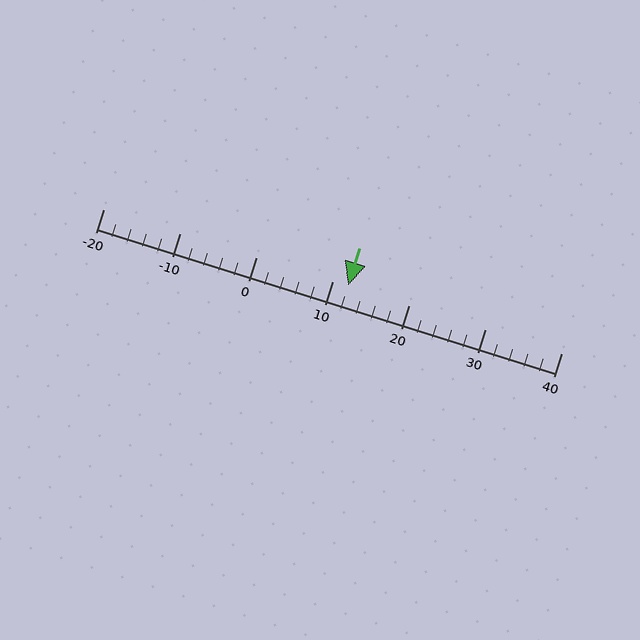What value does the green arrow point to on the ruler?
The green arrow points to approximately 12.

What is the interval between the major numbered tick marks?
The major tick marks are spaced 10 units apart.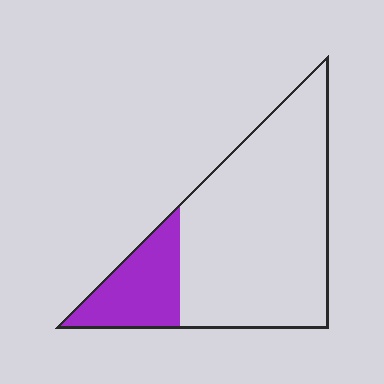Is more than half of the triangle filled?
No.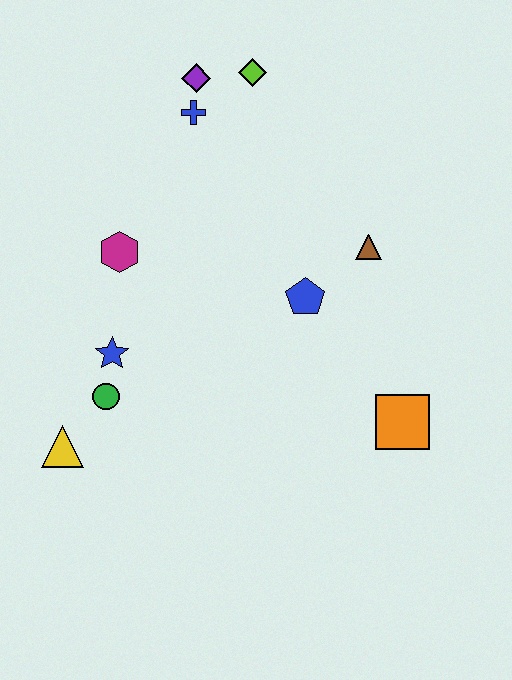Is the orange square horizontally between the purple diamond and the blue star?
No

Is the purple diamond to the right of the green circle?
Yes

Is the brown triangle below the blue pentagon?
No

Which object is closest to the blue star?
The green circle is closest to the blue star.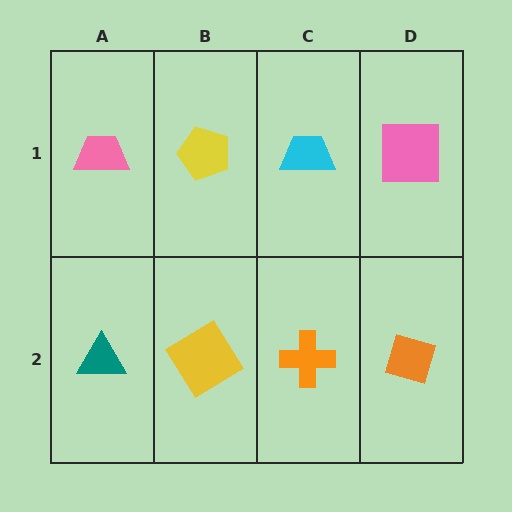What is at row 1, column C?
A cyan trapezoid.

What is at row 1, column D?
A pink square.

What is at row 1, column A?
A pink trapezoid.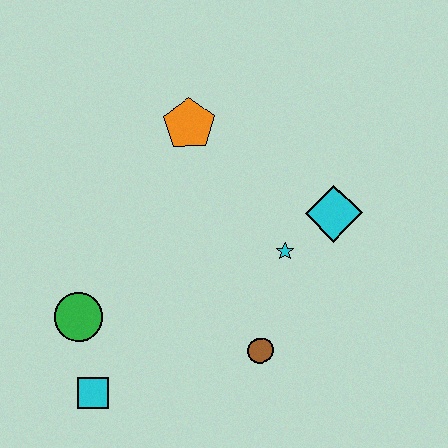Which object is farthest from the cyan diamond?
The cyan square is farthest from the cyan diamond.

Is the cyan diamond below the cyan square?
No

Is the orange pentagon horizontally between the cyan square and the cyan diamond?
Yes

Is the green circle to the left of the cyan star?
Yes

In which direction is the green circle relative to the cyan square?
The green circle is above the cyan square.